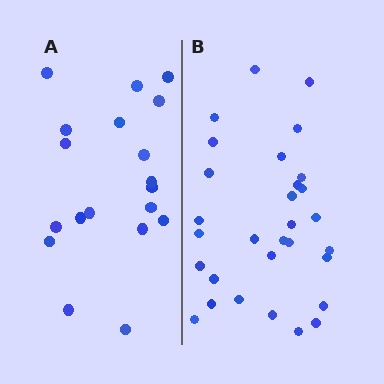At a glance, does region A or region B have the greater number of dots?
Region B (the right region) has more dots.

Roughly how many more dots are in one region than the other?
Region B has roughly 12 or so more dots than region A.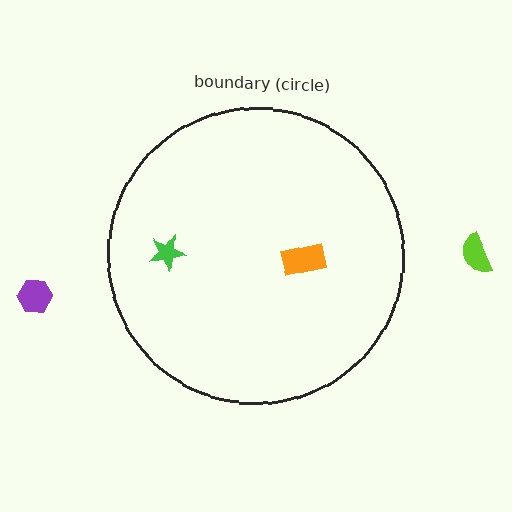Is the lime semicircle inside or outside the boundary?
Outside.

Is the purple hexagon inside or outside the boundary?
Outside.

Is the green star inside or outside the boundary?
Inside.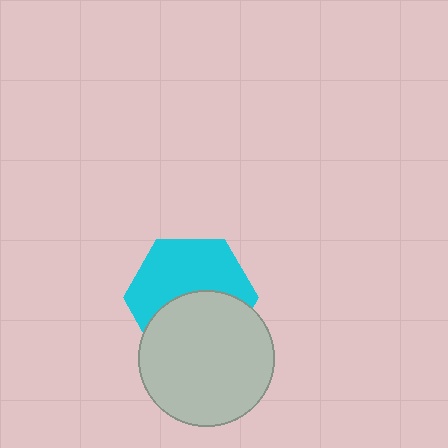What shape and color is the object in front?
The object in front is a light gray circle.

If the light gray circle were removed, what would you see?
You would see the complete cyan hexagon.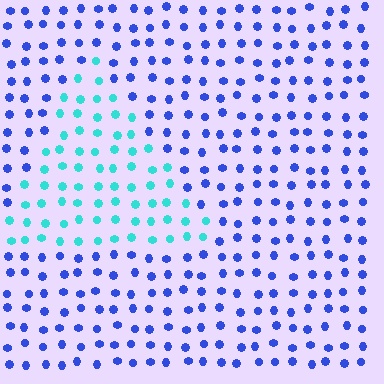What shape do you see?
I see a triangle.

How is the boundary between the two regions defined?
The boundary is defined purely by a slight shift in hue (about 54 degrees). Spacing, size, and orientation are identical on both sides.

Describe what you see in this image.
The image is filled with small blue elements in a uniform arrangement. A triangle-shaped region is visible where the elements are tinted to a slightly different hue, forming a subtle color boundary.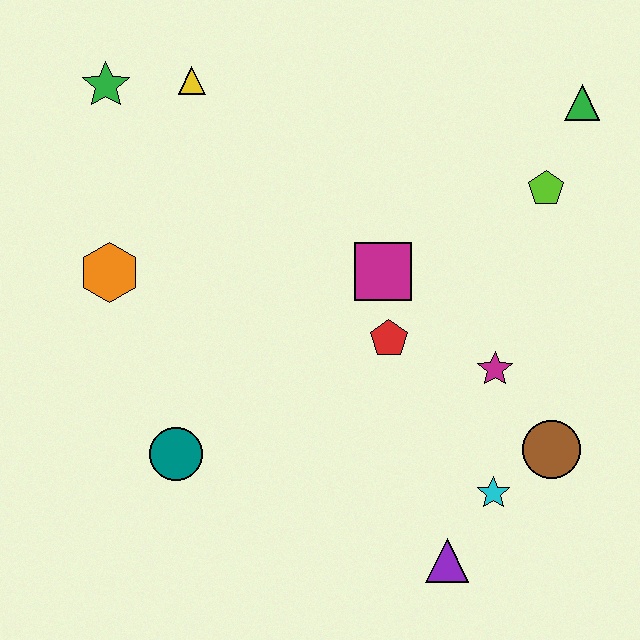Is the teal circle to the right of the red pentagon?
No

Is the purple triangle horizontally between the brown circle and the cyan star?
No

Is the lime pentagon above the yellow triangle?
No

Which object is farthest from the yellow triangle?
The purple triangle is farthest from the yellow triangle.